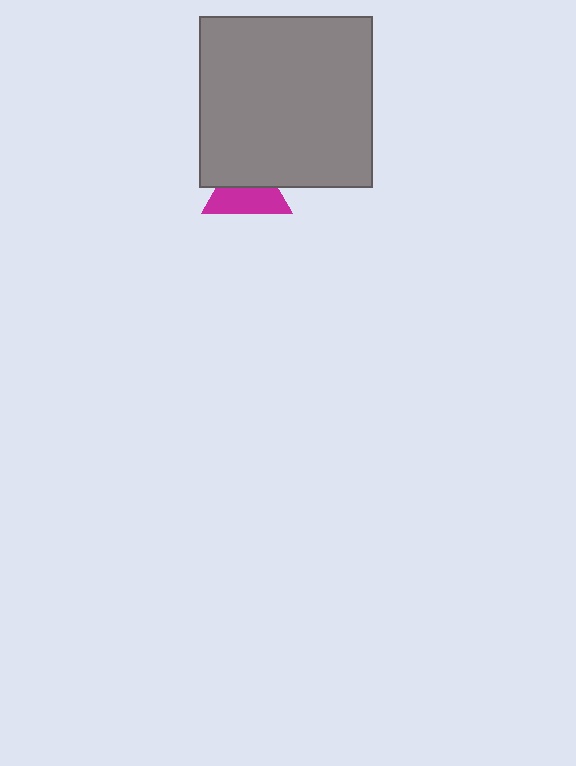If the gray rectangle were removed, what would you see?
You would see the complete magenta triangle.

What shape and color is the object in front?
The object in front is a gray rectangle.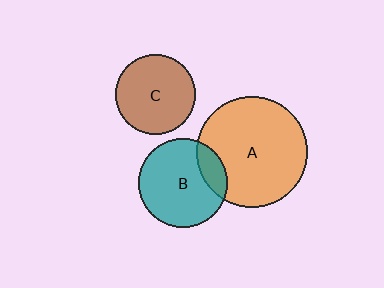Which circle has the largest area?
Circle A (orange).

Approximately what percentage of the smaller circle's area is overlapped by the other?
Approximately 20%.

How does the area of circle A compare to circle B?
Approximately 1.5 times.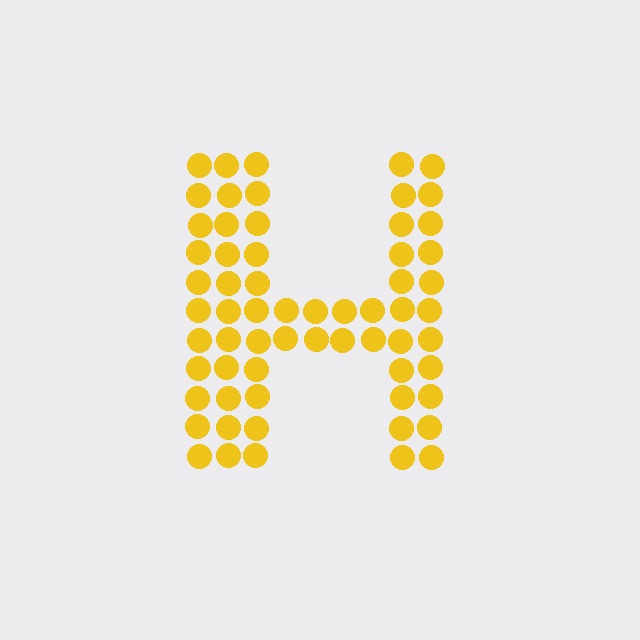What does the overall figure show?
The overall figure shows the letter H.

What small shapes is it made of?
It is made of small circles.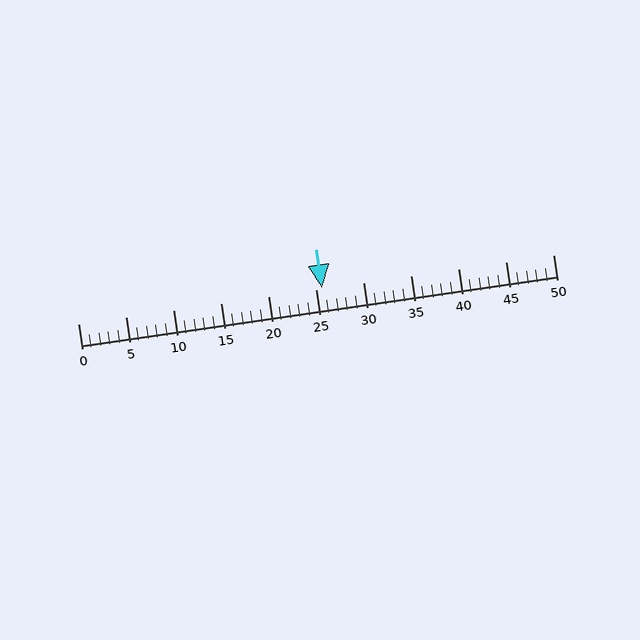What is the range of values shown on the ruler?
The ruler shows values from 0 to 50.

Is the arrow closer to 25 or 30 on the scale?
The arrow is closer to 25.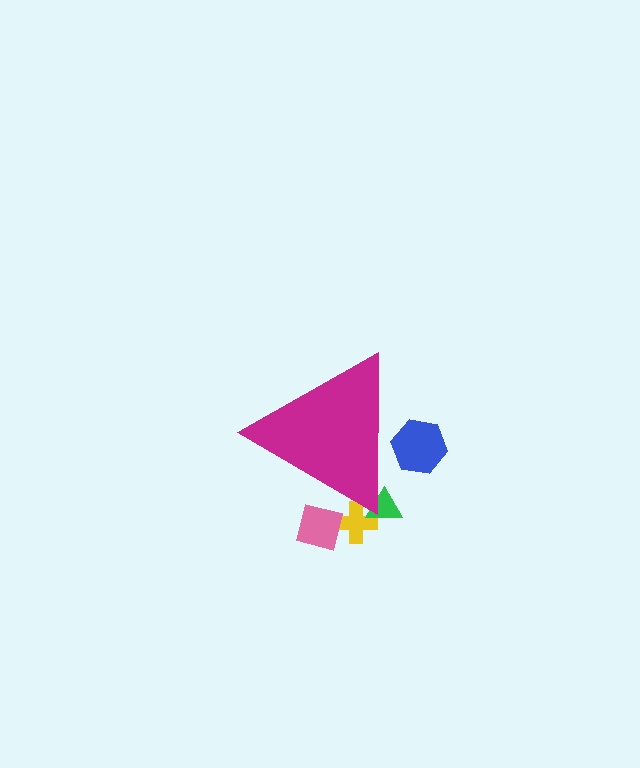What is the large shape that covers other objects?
A magenta triangle.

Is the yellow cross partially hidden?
Yes, the yellow cross is partially hidden behind the magenta triangle.